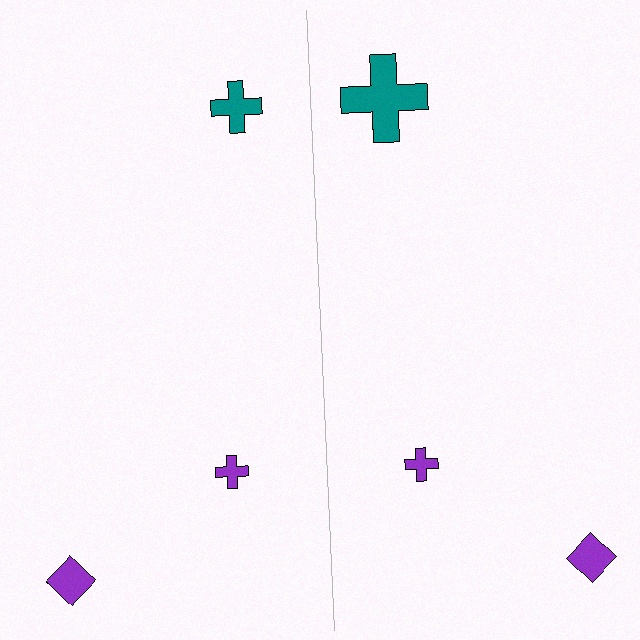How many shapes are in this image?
There are 6 shapes in this image.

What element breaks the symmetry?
The teal cross on the right side has a different size than its mirror counterpart.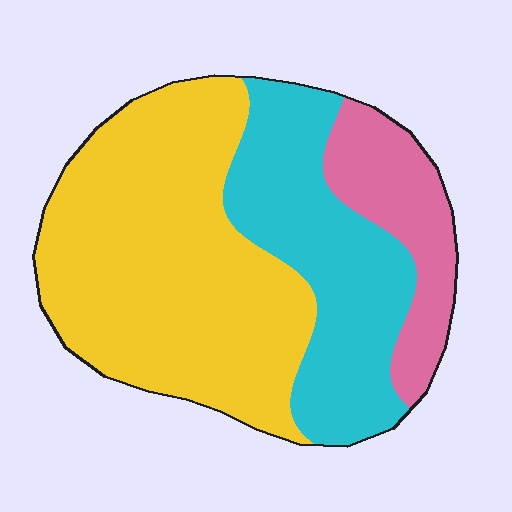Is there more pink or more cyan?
Cyan.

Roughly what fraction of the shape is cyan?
Cyan covers 31% of the shape.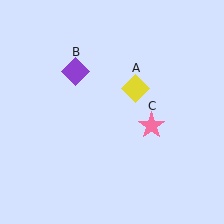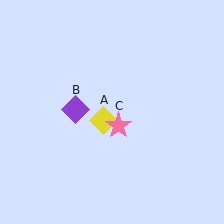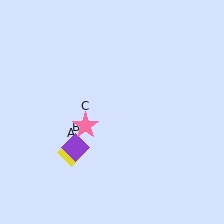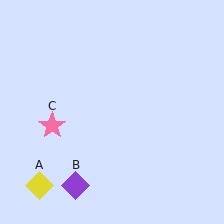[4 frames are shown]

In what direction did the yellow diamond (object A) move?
The yellow diamond (object A) moved down and to the left.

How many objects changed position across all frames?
3 objects changed position: yellow diamond (object A), purple diamond (object B), pink star (object C).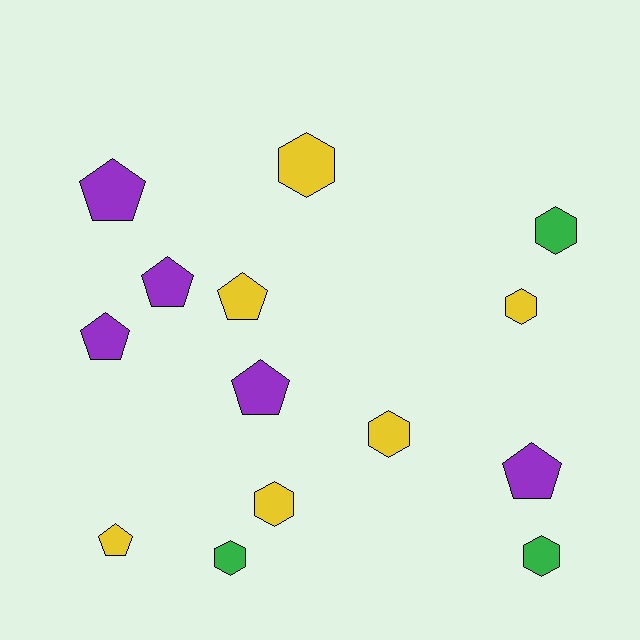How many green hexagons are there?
There are 3 green hexagons.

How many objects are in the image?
There are 14 objects.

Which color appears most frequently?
Yellow, with 6 objects.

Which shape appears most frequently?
Pentagon, with 7 objects.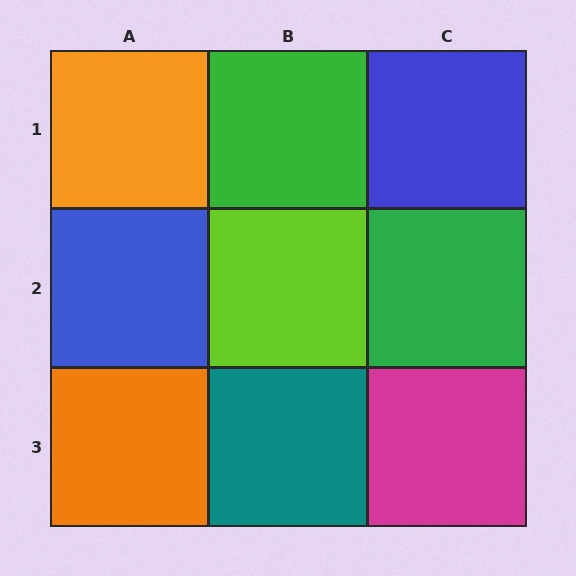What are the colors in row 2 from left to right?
Blue, lime, green.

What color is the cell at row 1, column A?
Orange.